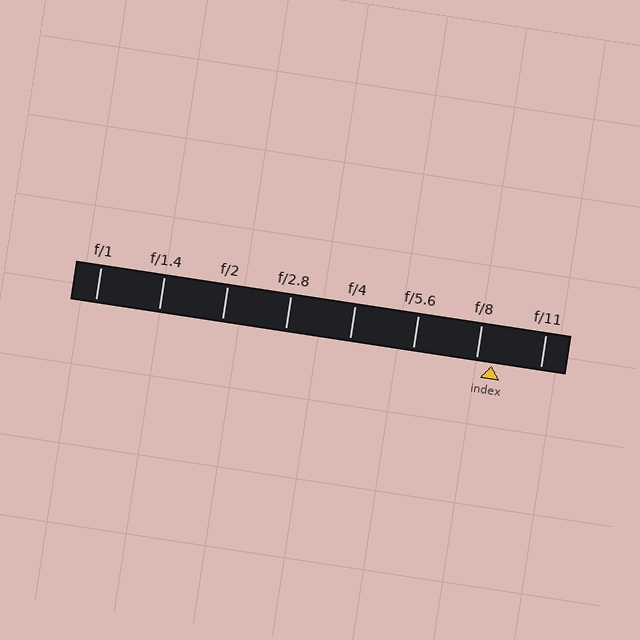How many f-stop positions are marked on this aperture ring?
There are 8 f-stop positions marked.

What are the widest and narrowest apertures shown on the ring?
The widest aperture shown is f/1 and the narrowest is f/11.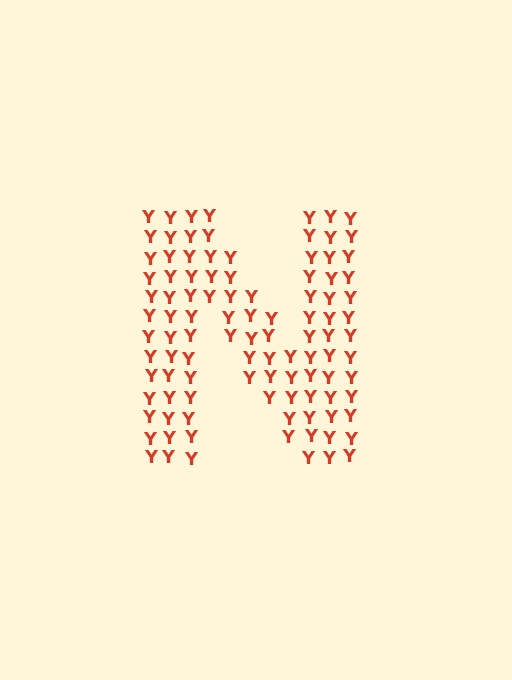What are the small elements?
The small elements are letter Y's.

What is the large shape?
The large shape is the letter N.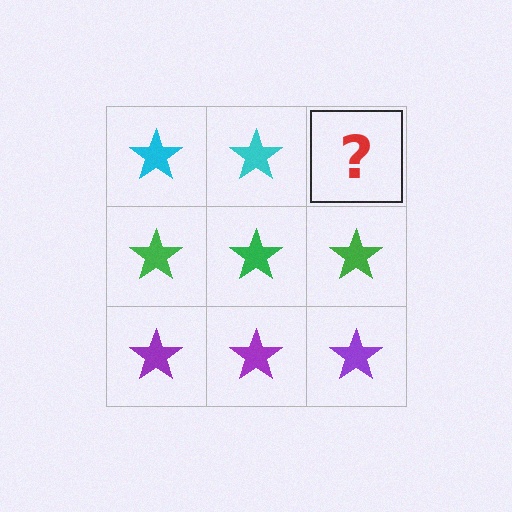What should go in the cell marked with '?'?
The missing cell should contain a cyan star.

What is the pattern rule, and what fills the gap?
The rule is that each row has a consistent color. The gap should be filled with a cyan star.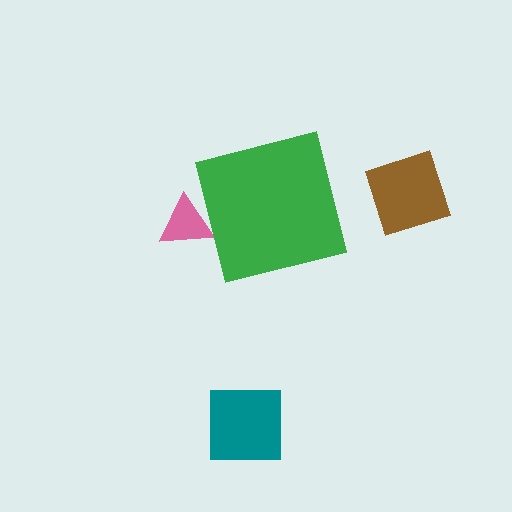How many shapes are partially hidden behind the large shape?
1 shape is partially hidden.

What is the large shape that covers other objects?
A green square.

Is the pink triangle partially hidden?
Yes, the pink triangle is partially hidden behind the green square.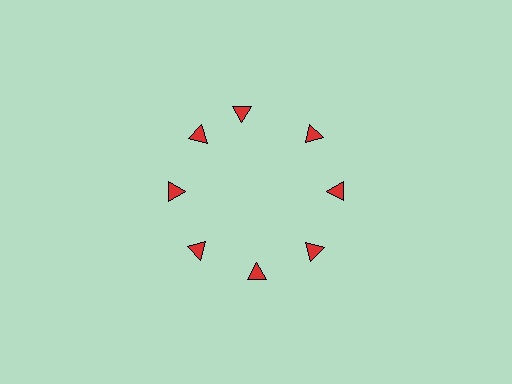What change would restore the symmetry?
The symmetry would be restored by rotating it back into even spacing with its neighbors so that all 8 triangles sit at equal angles and equal distance from the center.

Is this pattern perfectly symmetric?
No. The 8 red triangles are arranged in a ring, but one element near the 12 o'clock position is rotated out of alignment along the ring, breaking the 8-fold rotational symmetry.